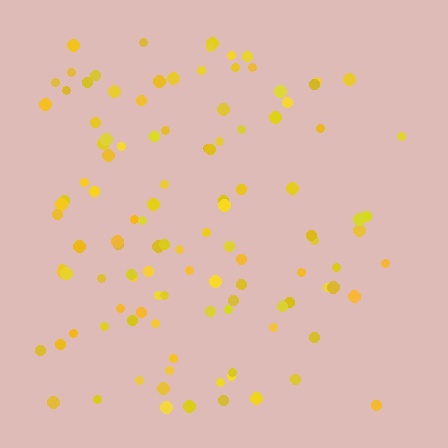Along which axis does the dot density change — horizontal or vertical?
Horizontal.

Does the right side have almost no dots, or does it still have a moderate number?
Still a moderate number, just noticeably fewer than the left.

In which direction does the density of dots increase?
From right to left, with the left side densest.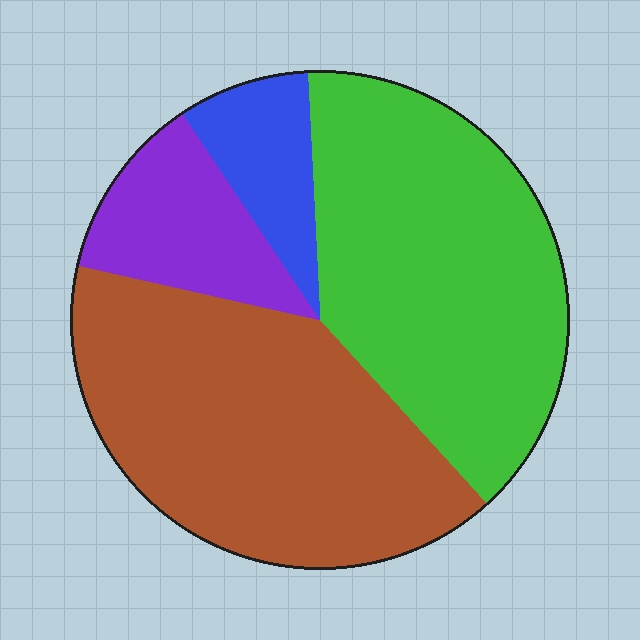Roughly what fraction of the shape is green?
Green takes up between a third and a half of the shape.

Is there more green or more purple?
Green.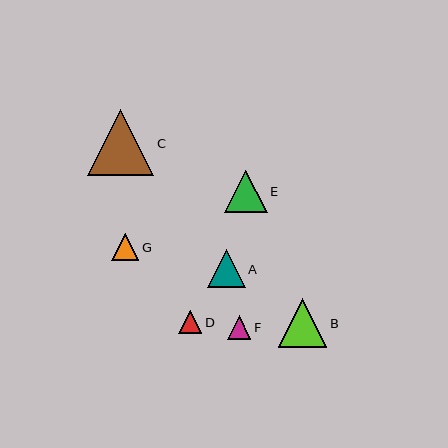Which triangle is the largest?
Triangle C is the largest with a size of approximately 66 pixels.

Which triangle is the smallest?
Triangle D is the smallest with a size of approximately 23 pixels.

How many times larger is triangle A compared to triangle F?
Triangle A is approximately 1.6 times the size of triangle F.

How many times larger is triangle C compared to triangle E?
Triangle C is approximately 1.6 times the size of triangle E.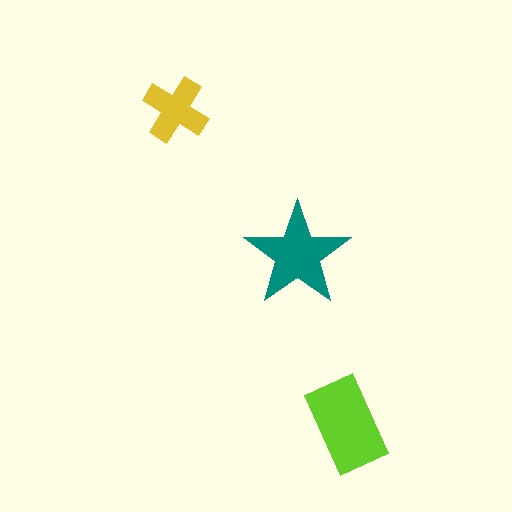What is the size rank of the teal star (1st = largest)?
2nd.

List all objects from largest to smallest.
The lime rectangle, the teal star, the yellow cross.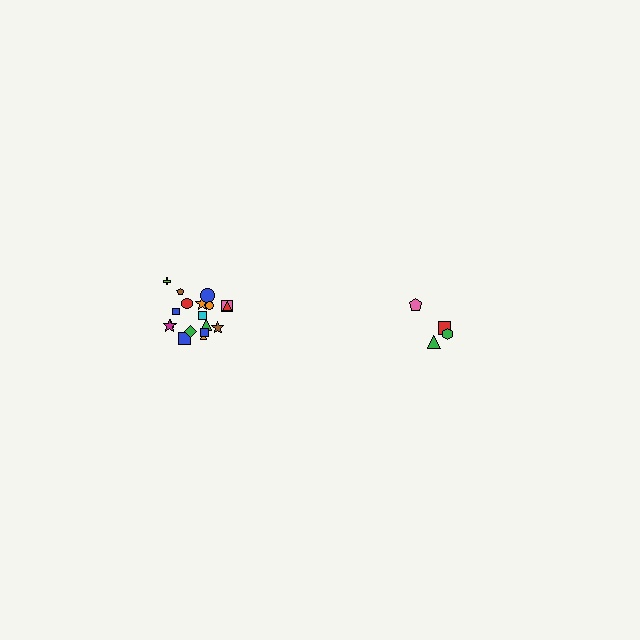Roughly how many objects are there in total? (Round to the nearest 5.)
Roughly 20 objects in total.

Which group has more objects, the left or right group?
The left group.